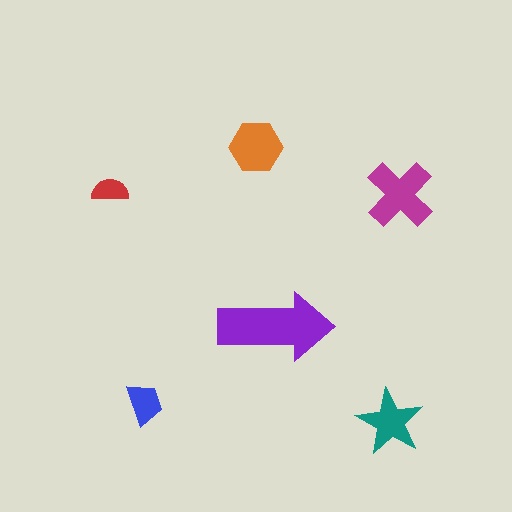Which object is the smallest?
The red semicircle.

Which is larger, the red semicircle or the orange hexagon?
The orange hexagon.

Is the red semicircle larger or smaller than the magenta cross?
Smaller.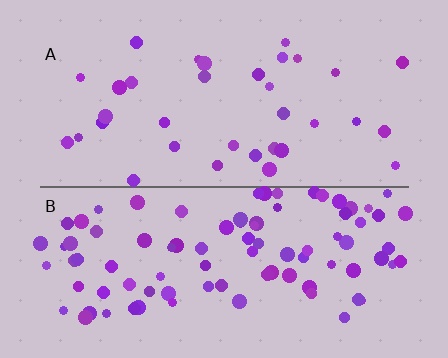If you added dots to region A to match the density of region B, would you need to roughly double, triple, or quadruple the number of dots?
Approximately triple.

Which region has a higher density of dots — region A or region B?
B (the bottom).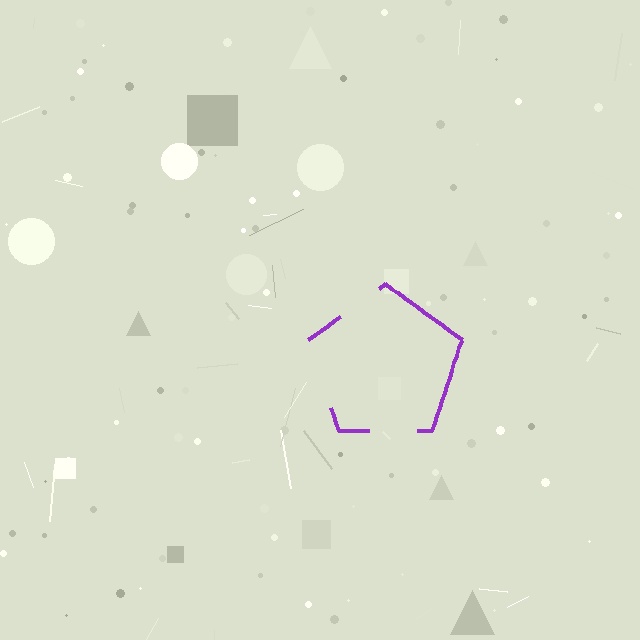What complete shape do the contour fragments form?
The contour fragments form a pentagon.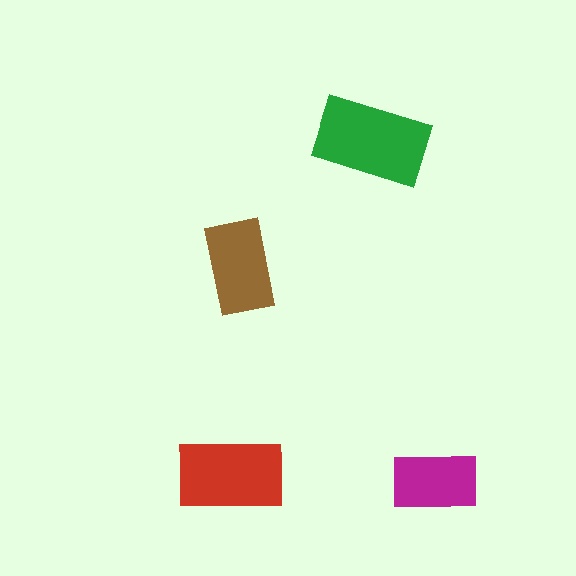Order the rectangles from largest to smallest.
the green one, the red one, the brown one, the magenta one.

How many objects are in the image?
There are 4 objects in the image.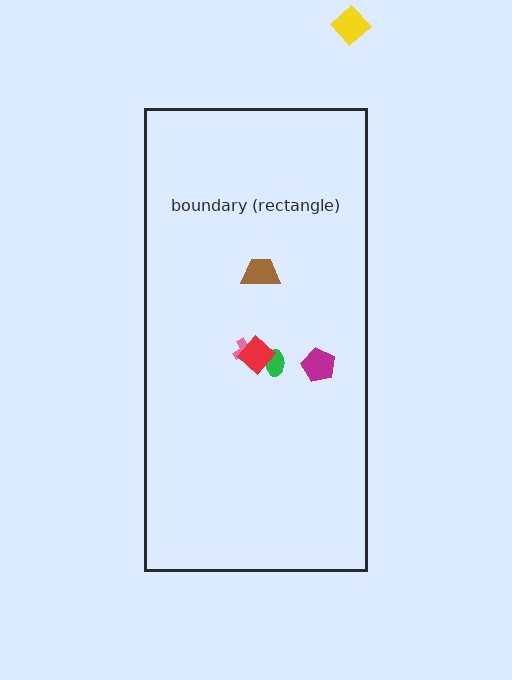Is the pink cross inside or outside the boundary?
Inside.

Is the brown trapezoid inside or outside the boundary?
Inside.